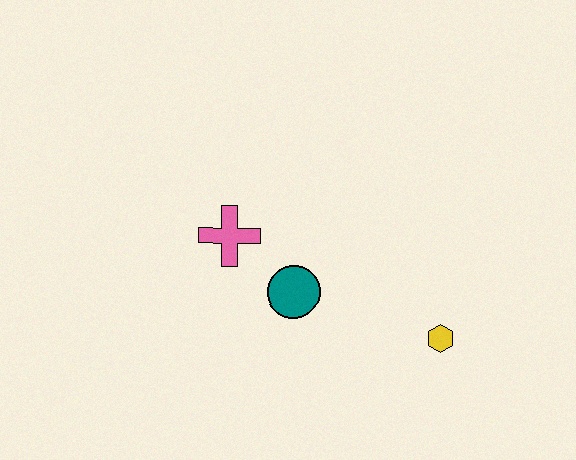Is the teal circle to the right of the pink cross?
Yes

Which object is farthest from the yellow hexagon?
The pink cross is farthest from the yellow hexagon.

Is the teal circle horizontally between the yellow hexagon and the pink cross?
Yes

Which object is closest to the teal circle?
The pink cross is closest to the teal circle.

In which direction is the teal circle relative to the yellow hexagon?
The teal circle is to the left of the yellow hexagon.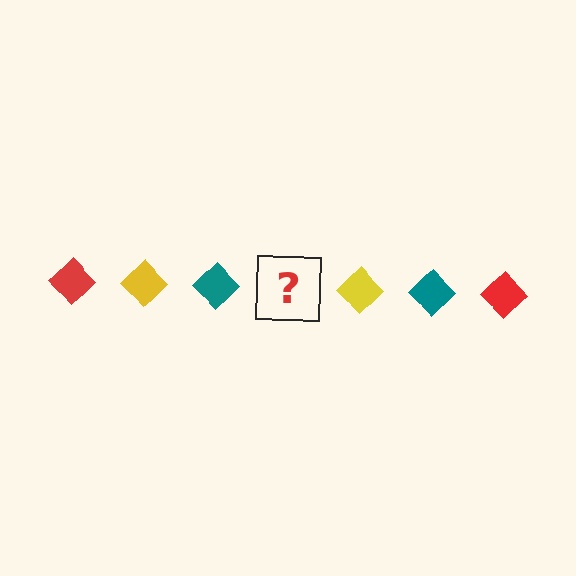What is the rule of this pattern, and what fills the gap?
The rule is that the pattern cycles through red, yellow, teal diamonds. The gap should be filled with a red diamond.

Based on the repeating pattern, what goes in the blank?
The blank should be a red diamond.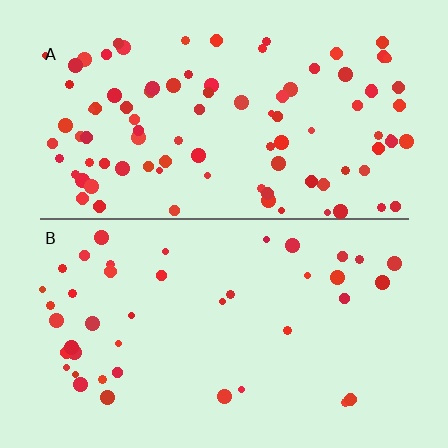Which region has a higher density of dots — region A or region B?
A (the top).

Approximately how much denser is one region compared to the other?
Approximately 2.2× — region A over region B.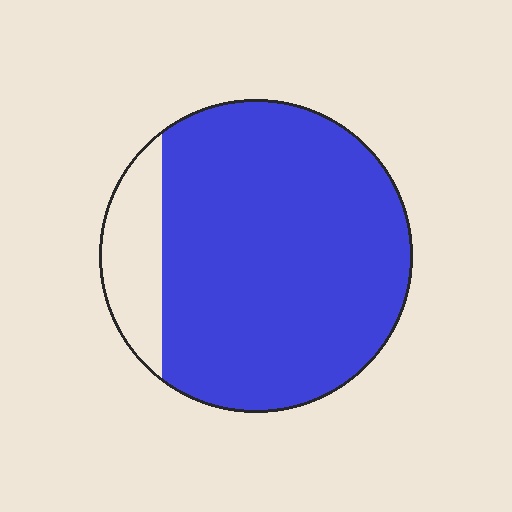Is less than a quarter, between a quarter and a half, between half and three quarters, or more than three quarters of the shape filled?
More than three quarters.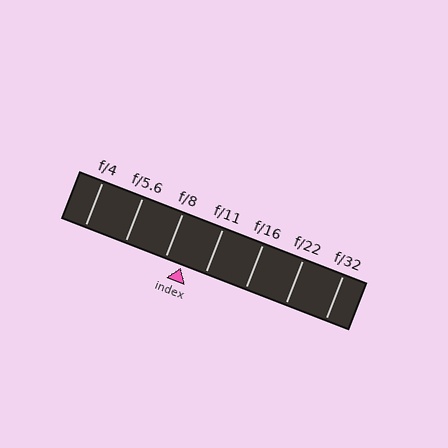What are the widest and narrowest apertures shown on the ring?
The widest aperture shown is f/4 and the narrowest is f/32.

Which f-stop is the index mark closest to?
The index mark is closest to f/8.